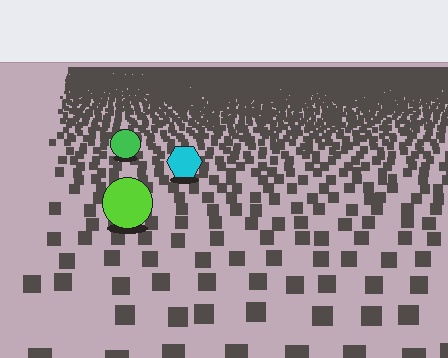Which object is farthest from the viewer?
The green circle is farthest from the viewer. It appears smaller and the ground texture around it is denser.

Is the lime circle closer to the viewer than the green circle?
Yes. The lime circle is closer — you can tell from the texture gradient: the ground texture is coarser near it.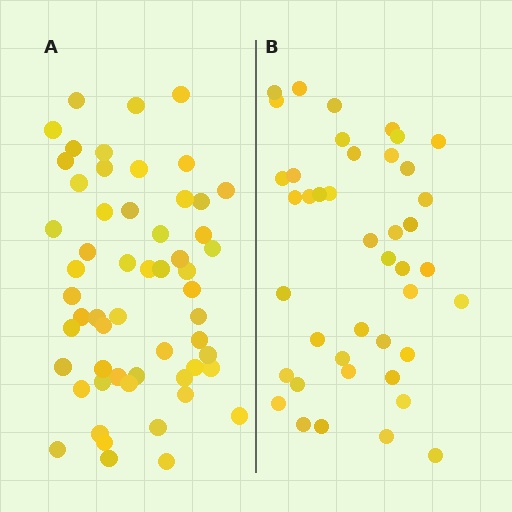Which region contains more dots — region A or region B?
Region A (the left region) has more dots.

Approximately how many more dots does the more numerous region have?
Region A has approximately 15 more dots than region B.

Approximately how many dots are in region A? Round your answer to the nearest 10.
About 60 dots. (The exact count is 56, which rounds to 60.)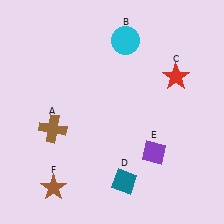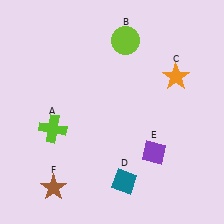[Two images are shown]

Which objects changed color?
A changed from brown to lime. B changed from cyan to lime. C changed from red to orange.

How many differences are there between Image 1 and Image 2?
There are 3 differences between the two images.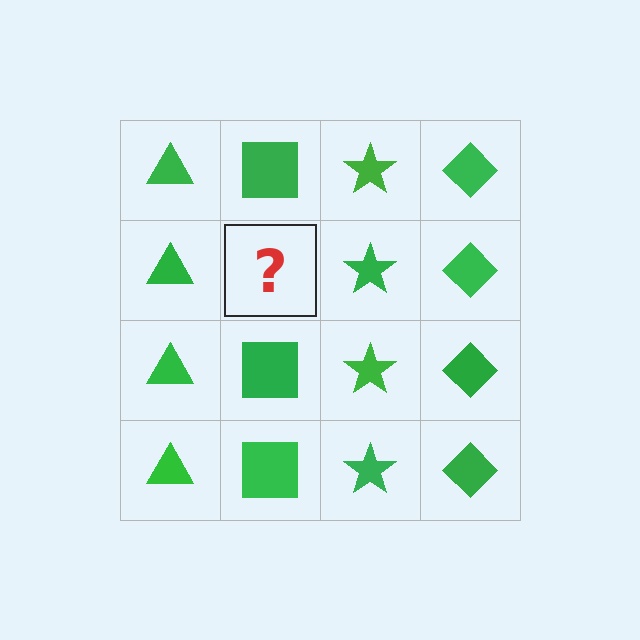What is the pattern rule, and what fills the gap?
The rule is that each column has a consistent shape. The gap should be filled with a green square.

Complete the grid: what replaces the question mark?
The question mark should be replaced with a green square.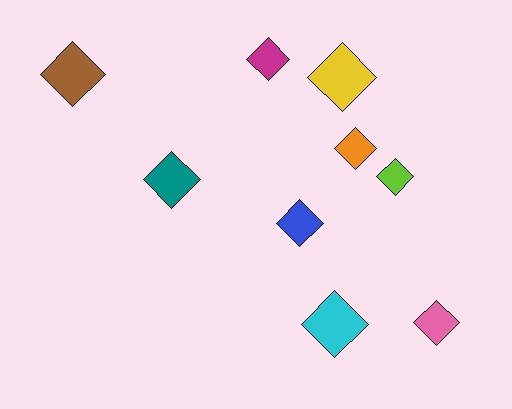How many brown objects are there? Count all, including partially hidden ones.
There is 1 brown object.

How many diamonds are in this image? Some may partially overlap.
There are 9 diamonds.